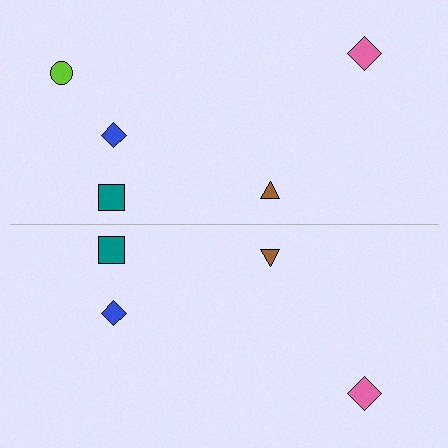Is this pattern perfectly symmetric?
No, the pattern is not perfectly symmetric. A lime circle is missing from the bottom side.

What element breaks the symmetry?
A lime circle is missing from the bottom side.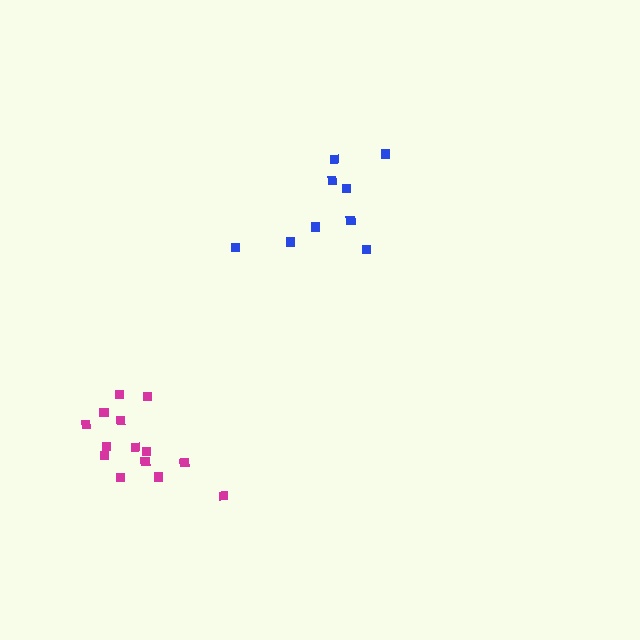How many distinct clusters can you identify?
There are 2 distinct clusters.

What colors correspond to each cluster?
The clusters are colored: magenta, blue.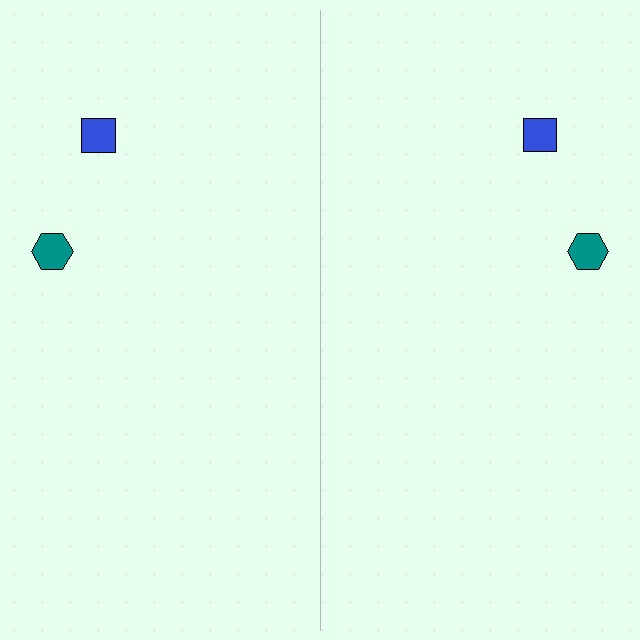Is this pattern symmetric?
Yes, this pattern has bilateral (reflection) symmetry.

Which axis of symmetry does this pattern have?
The pattern has a vertical axis of symmetry running through the center of the image.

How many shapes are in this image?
There are 4 shapes in this image.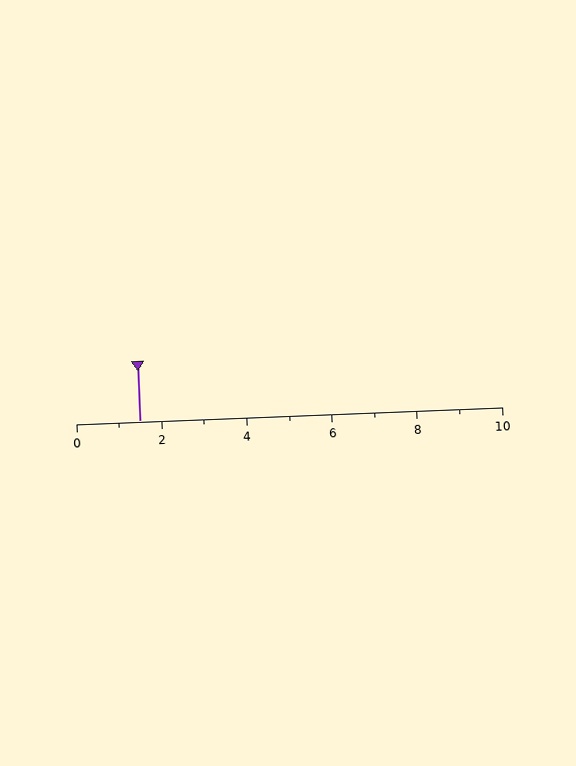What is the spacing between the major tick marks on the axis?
The major ticks are spaced 2 apart.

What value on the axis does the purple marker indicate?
The marker indicates approximately 1.5.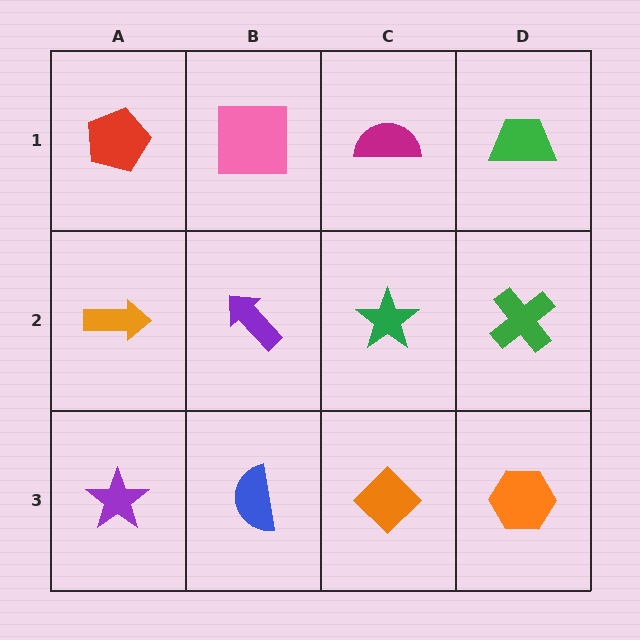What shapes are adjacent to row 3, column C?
A green star (row 2, column C), a blue semicircle (row 3, column B), an orange hexagon (row 3, column D).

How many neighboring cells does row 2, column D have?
3.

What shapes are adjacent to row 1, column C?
A green star (row 2, column C), a pink square (row 1, column B), a green trapezoid (row 1, column D).